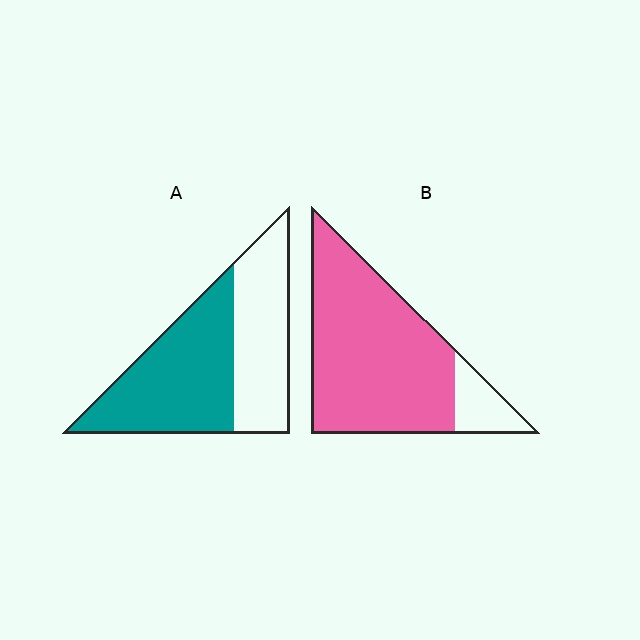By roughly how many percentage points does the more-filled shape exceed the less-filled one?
By roughly 30 percentage points (B over A).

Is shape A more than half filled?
Yes.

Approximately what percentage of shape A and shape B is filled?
A is approximately 55% and B is approximately 85%.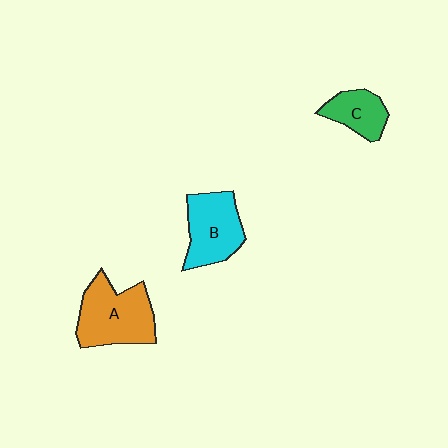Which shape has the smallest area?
Shape C (green).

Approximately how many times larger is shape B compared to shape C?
Approximately 1.6 times.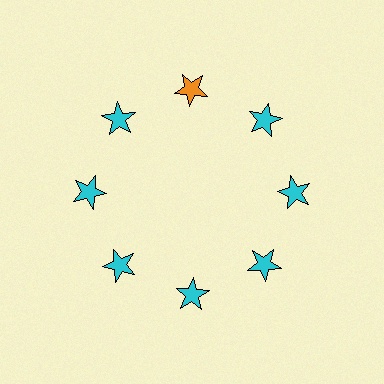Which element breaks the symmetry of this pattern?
The orange star at roughly the 12 o'clock position breaks the symmetry. All other shapes are cyan stars.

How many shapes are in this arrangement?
There are 8 shapes arranged in a ring pattern.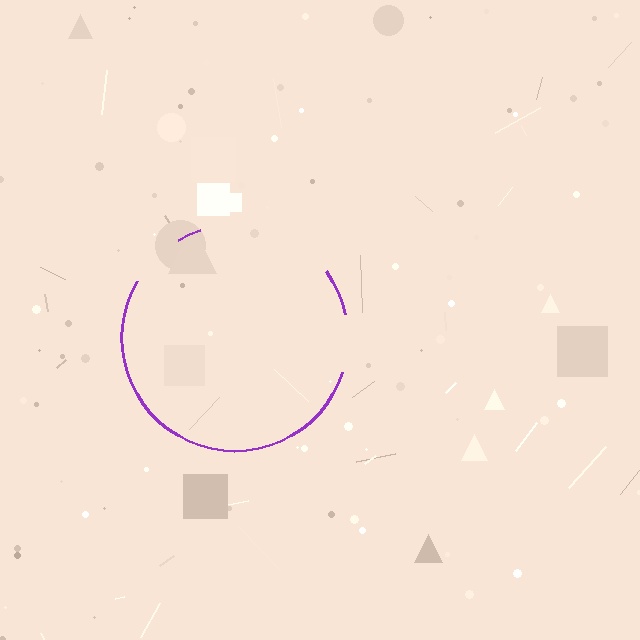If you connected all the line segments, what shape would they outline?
They would outline a circle.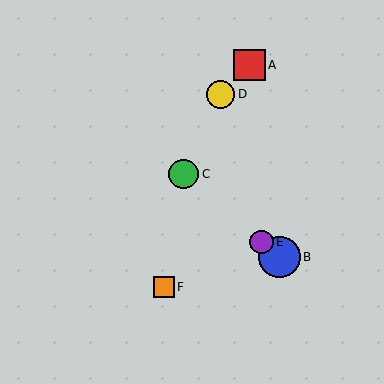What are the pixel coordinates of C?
Object C is at (184, 174).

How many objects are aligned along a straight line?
3 objects (B, C, E) are aligned along a straight line.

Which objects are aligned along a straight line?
Objects B, C, E are aligned along a straight line.